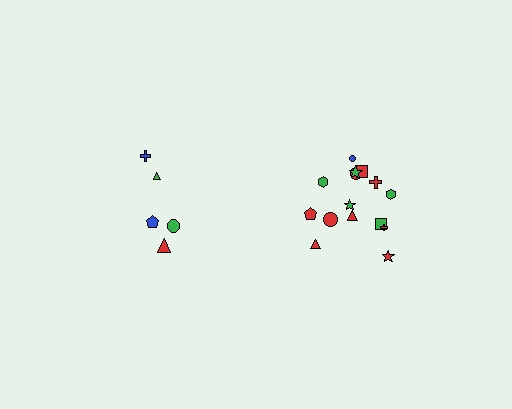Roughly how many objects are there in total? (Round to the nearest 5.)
Roughly 20 objects in total.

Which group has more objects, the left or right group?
The right group.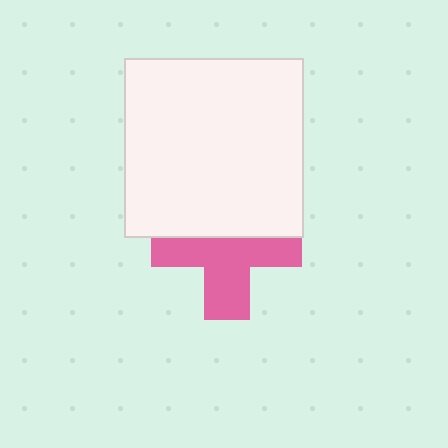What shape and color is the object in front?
The object in front is a white square.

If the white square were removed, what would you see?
You would see the complete pink cross.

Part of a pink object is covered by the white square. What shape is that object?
It is a cross.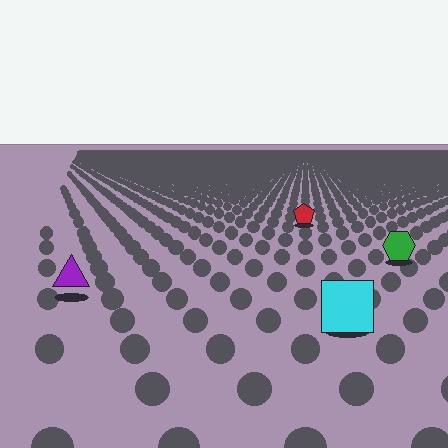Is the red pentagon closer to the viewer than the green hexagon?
No. The green hexagon is closer — you can tell from the texture gradient: the ground texture is coarser near it.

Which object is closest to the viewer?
The cyan square is closest. The texture marks near it are larger and more spread out.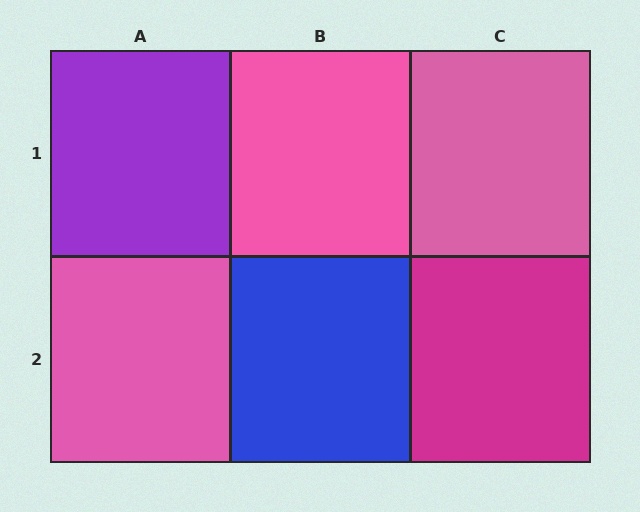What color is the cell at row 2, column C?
Magenta.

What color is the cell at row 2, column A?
Pink.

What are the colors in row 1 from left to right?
Purple, pink, pink.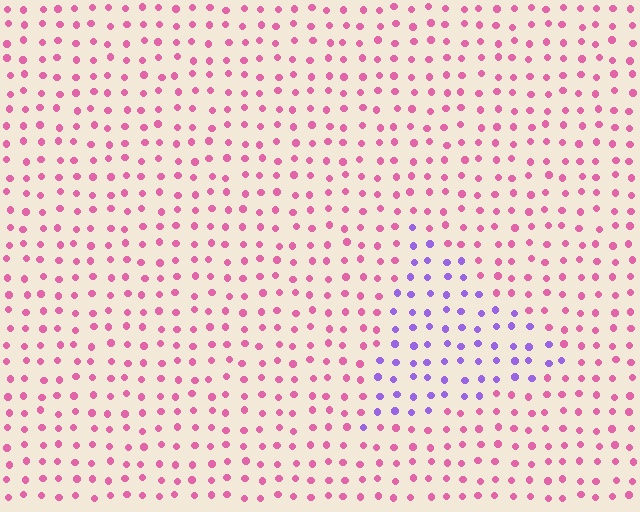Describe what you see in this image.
The image is filled with small pink elements in a uniform arrangement. A triangle-shaped region is visible where the elements are tinted to a slightly different hue, forming a subtle color boundary.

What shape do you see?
I see a triangle.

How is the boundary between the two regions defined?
The boundary is defined purely by a slight shift in hue (about 63 degrees). Spacing, size, and orientation are identical on both sides.